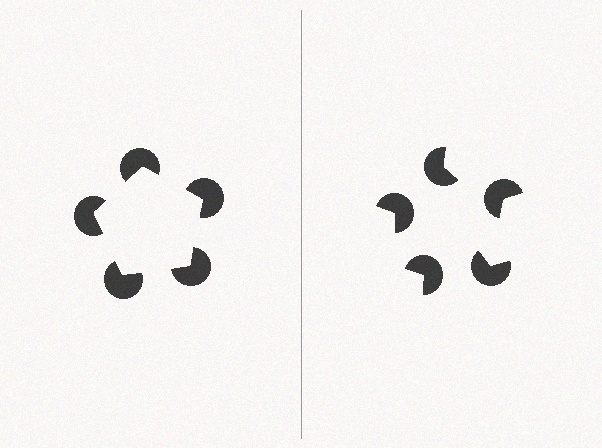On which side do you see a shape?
An illusory pentagon appears on the left side. On the right side the wedge cuts are rotated, so no coherent shape forms.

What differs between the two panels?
The pac-man discs are positioned identically on both sides; only the wedge orientations differ. On the left they align to a pentagon; on the right they are misaligned.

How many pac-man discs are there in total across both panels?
10 — 5 on each side.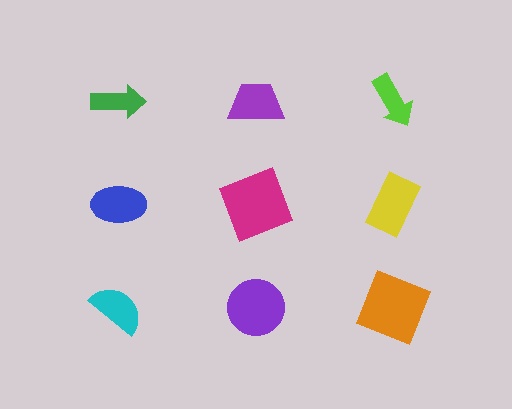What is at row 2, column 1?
A blue ellipse.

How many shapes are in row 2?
3 shapes.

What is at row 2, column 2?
A magenta square.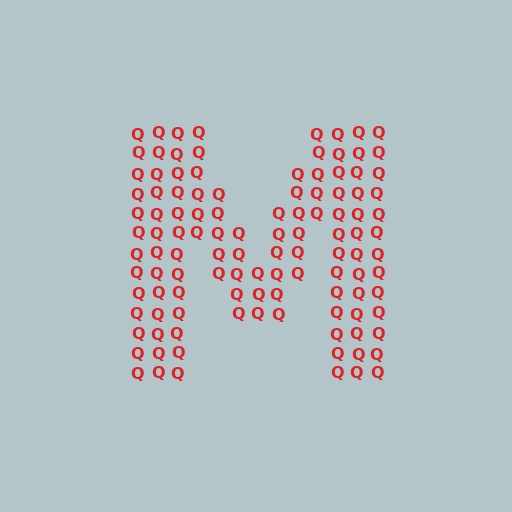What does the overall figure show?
The overall figure shows the letter M.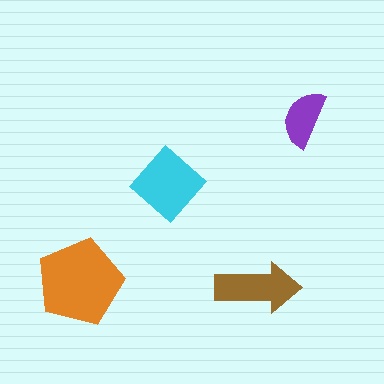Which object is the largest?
The orange pentagon.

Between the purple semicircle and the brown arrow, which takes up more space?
The brown arrow.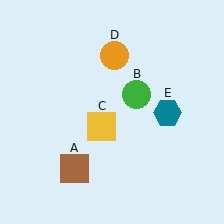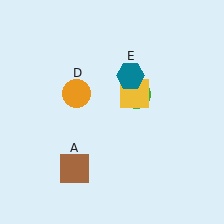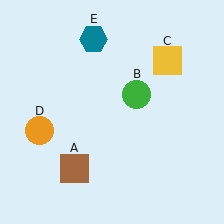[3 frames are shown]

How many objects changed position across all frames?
3 objects changed position: yellow square (object C), orange circle (object D), teal hexagon (object E).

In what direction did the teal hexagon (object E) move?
The teal hexagon (object E) moved up and to the left.